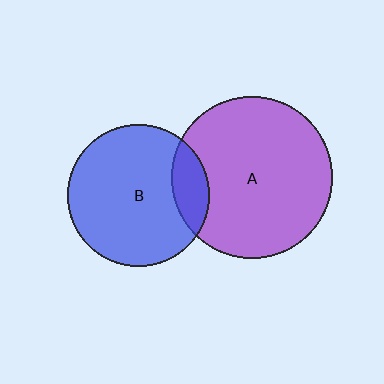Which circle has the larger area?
Circle A (purple).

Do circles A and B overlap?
Yes.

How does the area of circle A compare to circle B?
Approximately 1.3 times.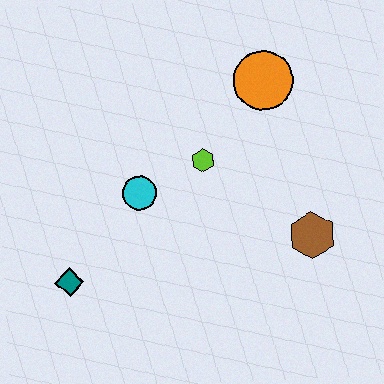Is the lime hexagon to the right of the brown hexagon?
No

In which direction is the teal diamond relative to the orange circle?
The teal diamond is to the left of the orange circle.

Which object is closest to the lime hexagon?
The cyan circle is closest to the lime hexagon.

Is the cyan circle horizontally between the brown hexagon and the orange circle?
No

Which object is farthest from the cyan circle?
The brown hexagon is farthest from the cyan circle.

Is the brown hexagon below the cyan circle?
Yes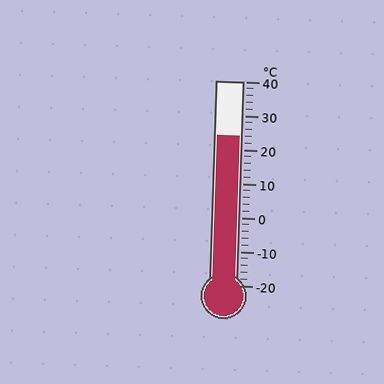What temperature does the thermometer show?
The thermometer shows approximately 24°C.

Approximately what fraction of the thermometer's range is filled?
The thermometer is filled to approximately 75% of its range.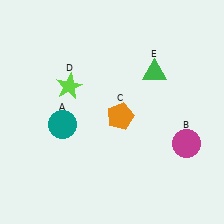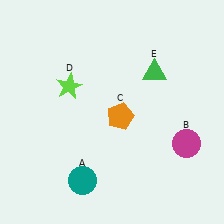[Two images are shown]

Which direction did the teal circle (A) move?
The teal circle (A) moved down.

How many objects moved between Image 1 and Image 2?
1 object moved between the two images.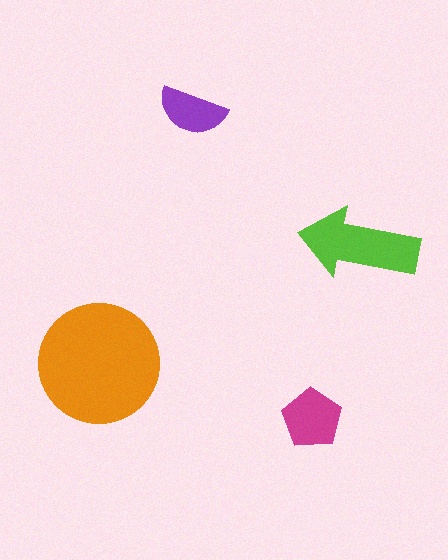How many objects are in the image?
There are 4 objects in the image.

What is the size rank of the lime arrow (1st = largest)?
2nd.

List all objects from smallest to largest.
The purple semicircle, the magenta pentagon, the lime arrow, the orange circle.